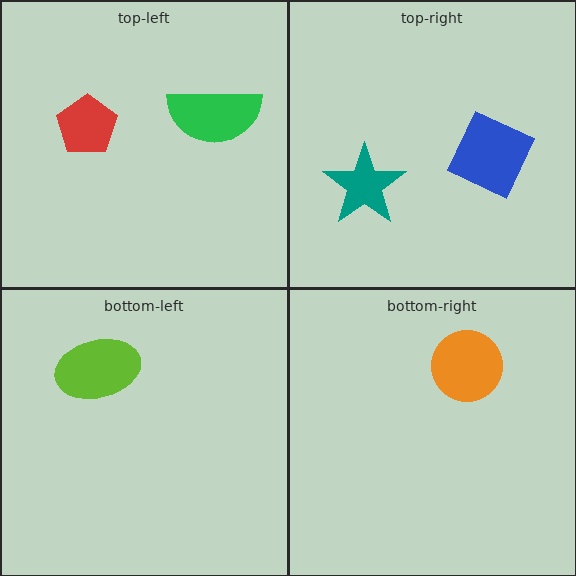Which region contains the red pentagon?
The top-left region.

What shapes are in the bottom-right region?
The orange circle.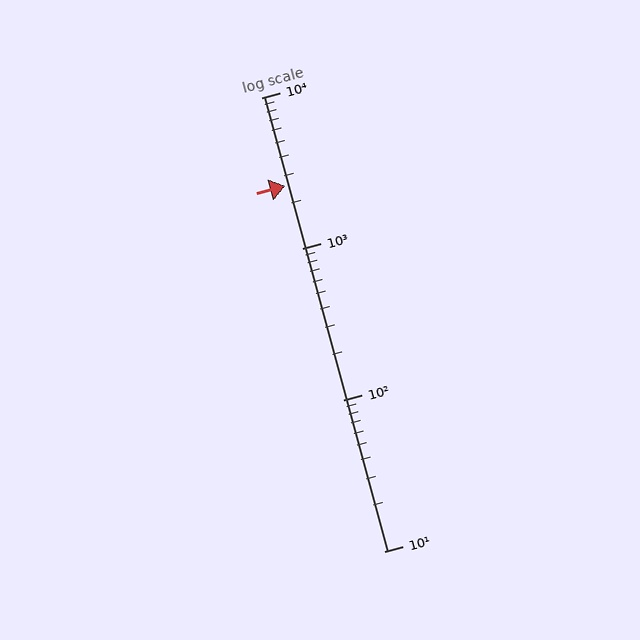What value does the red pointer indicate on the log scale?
The pointer indicates approximately 2600.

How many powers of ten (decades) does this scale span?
The scale spans 3 decades, from 10 to 10000.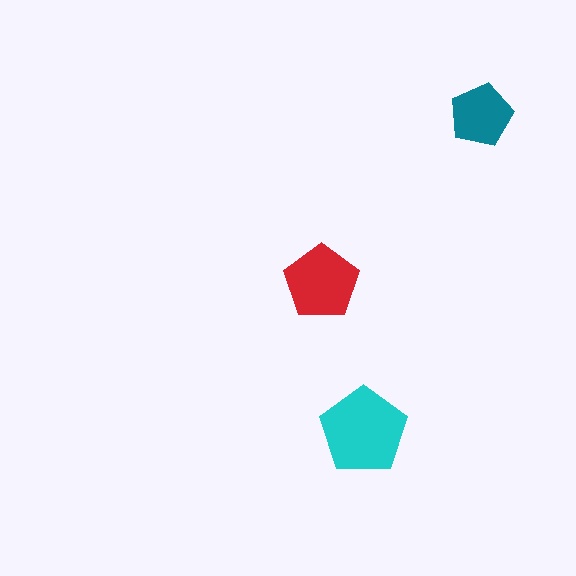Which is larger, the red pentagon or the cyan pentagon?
The cyan one.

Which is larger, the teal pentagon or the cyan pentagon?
The cyan one.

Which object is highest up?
The teal pentagon is topmost.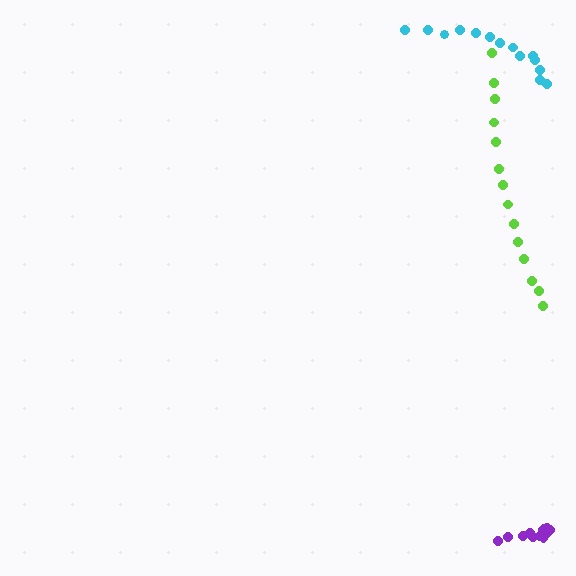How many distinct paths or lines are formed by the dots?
There are 3 distinct paths.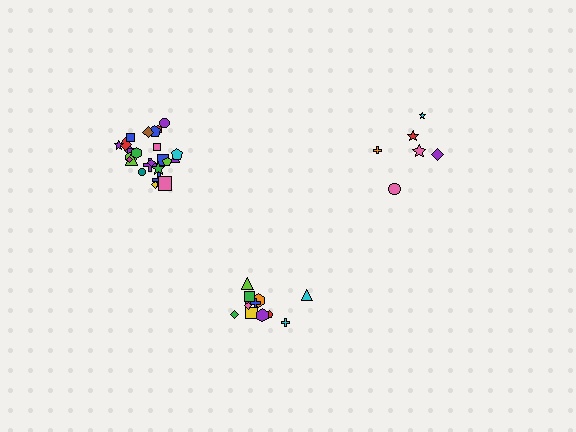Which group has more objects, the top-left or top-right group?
The top-left group.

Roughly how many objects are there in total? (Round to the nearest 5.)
Roughly 45 objects in total.